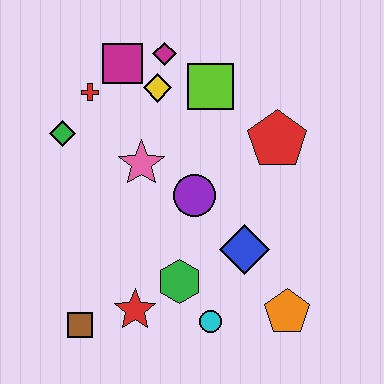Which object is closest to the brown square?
The red star is closest to the brown square.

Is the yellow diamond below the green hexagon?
No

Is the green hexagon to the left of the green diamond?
No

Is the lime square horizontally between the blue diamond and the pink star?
Yes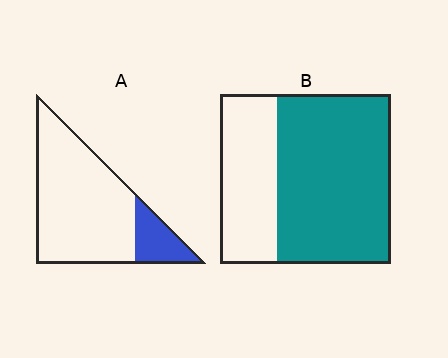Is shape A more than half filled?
No.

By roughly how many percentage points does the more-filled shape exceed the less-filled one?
By roughly 50 percentage points (B over A).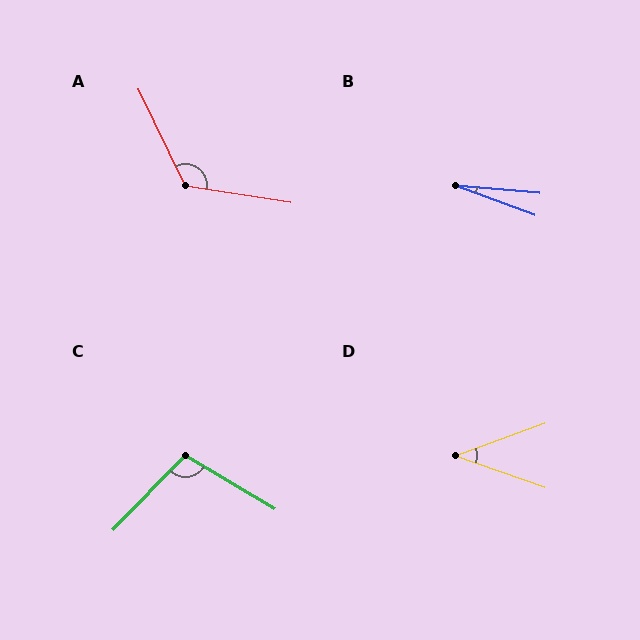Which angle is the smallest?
B, at approximately 15 degrees.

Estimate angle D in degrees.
Approximately 39 degrees.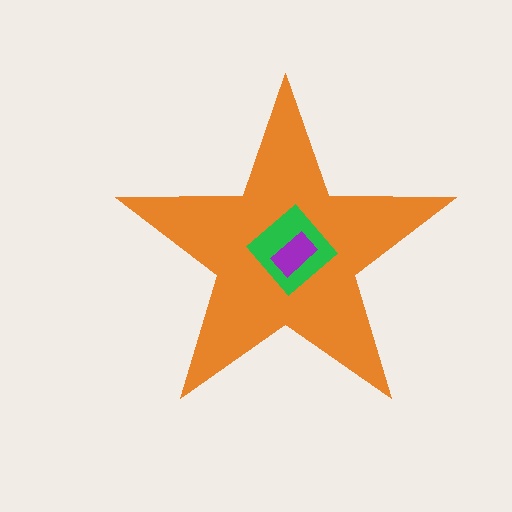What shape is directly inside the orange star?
The green diamond.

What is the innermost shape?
The purple rectangle.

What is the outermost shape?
The orange star.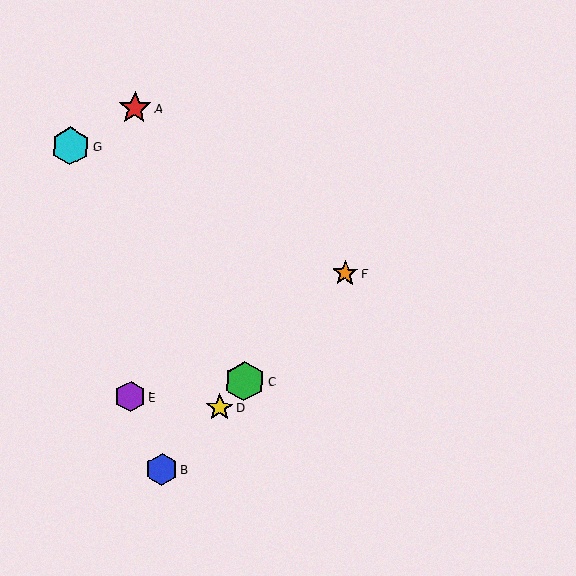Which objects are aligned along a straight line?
Objects B, C, D, F are aligned along a straight line.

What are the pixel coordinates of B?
Object B is at (162, 470).